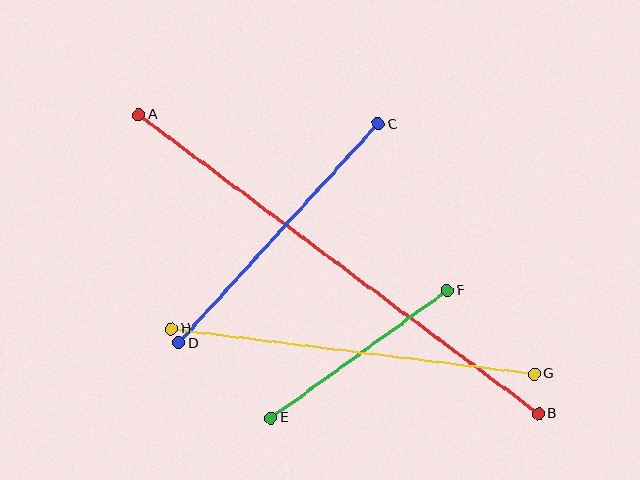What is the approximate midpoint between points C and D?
The midpoint is at approximately (279, 234) pixels.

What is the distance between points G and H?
The distance is approximately 366 pixels.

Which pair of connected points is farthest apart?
Points A and B are farthest apart.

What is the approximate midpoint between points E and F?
The midpoint is at approximately (359, 354) pixels.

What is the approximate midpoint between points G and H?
The midpoint is at approximately (353, 351) pixels.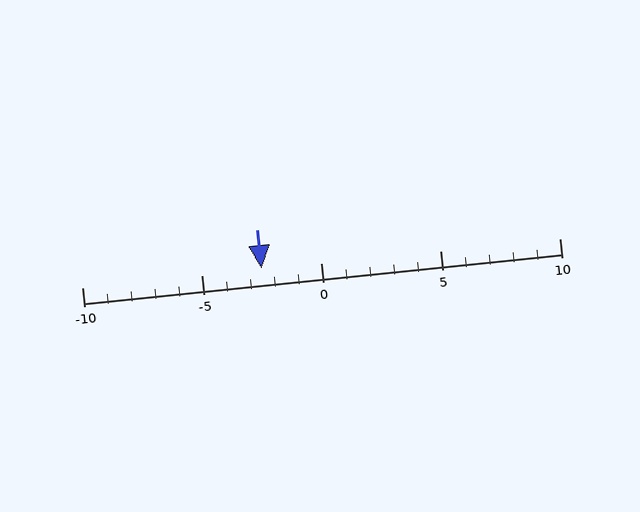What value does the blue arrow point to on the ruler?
The blue arrow points to approximately -2.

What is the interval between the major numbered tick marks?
The major tick marks are spaced 5 units apart.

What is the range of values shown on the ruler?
The ruler shows values from -10 to 10.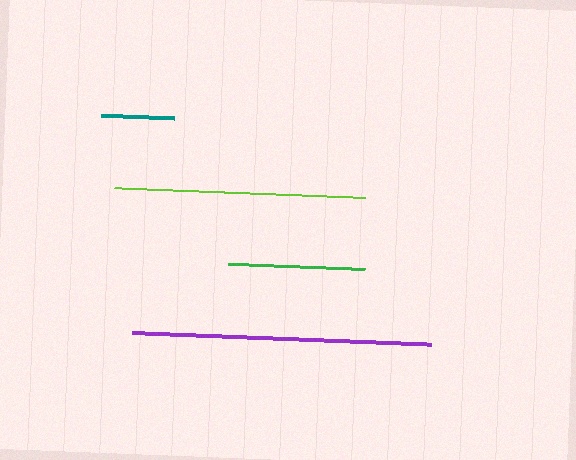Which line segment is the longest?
The purple line is the longest at approximately 300 pixels.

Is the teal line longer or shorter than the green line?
The green line is longer than the teal line.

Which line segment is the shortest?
The teal line is the shortest at approximately 73 pixels.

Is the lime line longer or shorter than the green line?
The lime line is longer than the green line.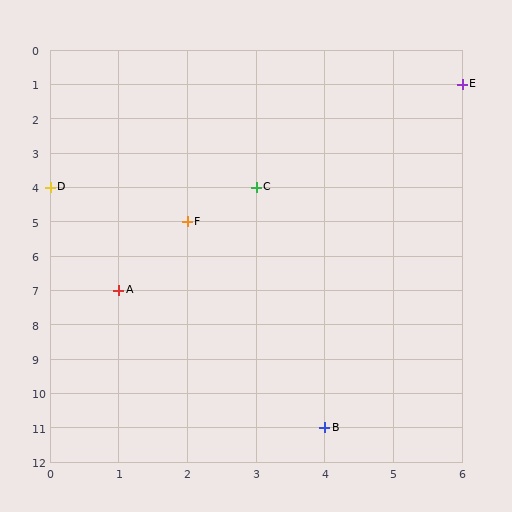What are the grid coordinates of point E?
Point E is at grid coordinates (6, 1).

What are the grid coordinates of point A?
Point A is at grid coordinates (1, 7).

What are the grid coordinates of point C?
Point C is at grid coordinates (3, 4).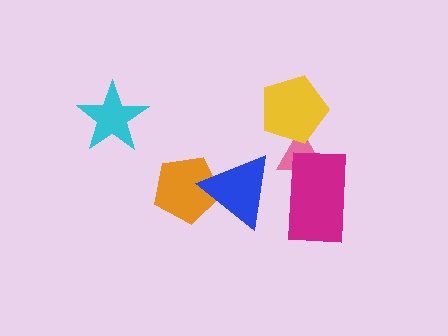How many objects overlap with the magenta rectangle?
1 object overlaps with the magenta rectangle.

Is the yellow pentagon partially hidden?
No, no other shape covers it.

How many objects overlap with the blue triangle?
1 object overlaps with the blue triangle.